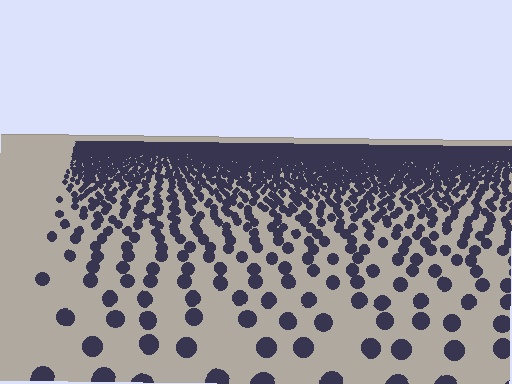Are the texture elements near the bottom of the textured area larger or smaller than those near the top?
Larger. Near the bottom, elements are closer to the viewer and appear at a bigger on-screen size.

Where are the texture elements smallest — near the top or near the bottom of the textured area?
Near the top.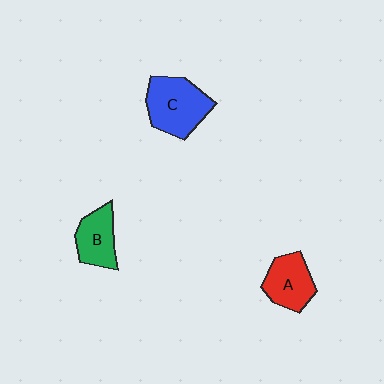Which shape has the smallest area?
Shape B (green).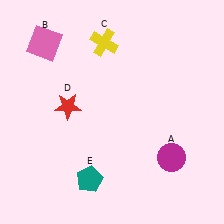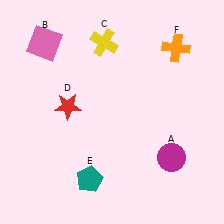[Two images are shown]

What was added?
An orange cross (F) was added in Image 2.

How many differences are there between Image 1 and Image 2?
There is 1 difference between the two images.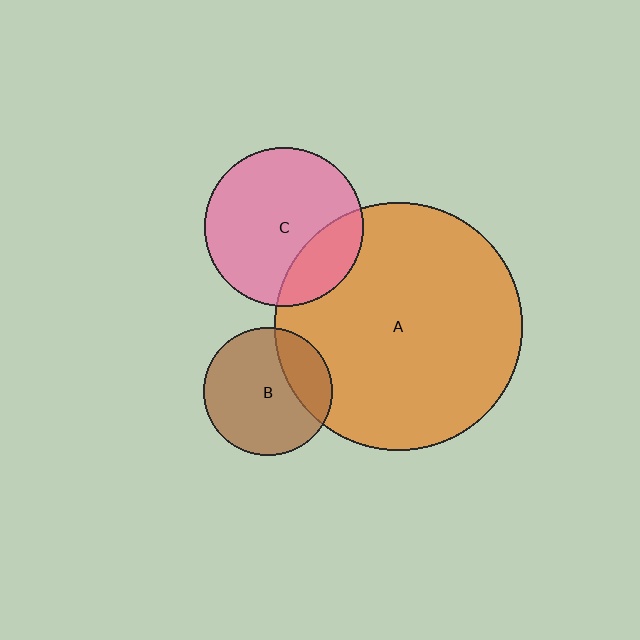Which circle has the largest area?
Circle A (orange).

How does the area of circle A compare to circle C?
Approximately 2.5 times.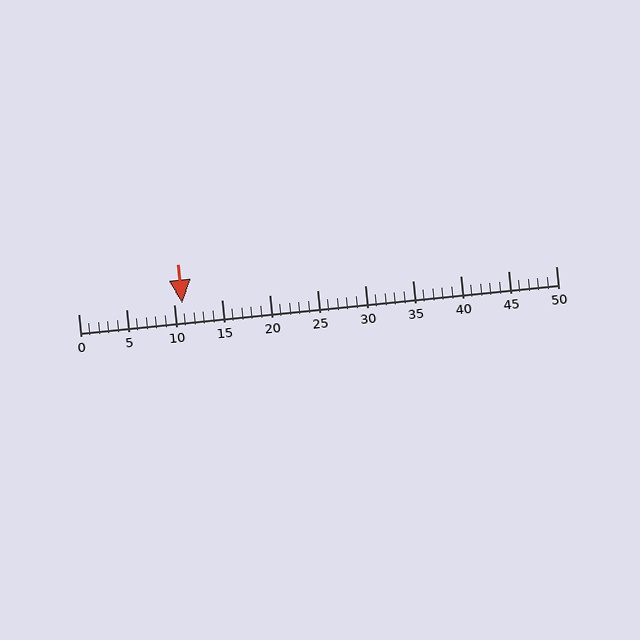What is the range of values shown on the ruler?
The ruler shows values from 0 to 50.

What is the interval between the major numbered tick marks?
The major tick marks are spaced 5 units apart.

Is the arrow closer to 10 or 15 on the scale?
The arrow is closer to 10.